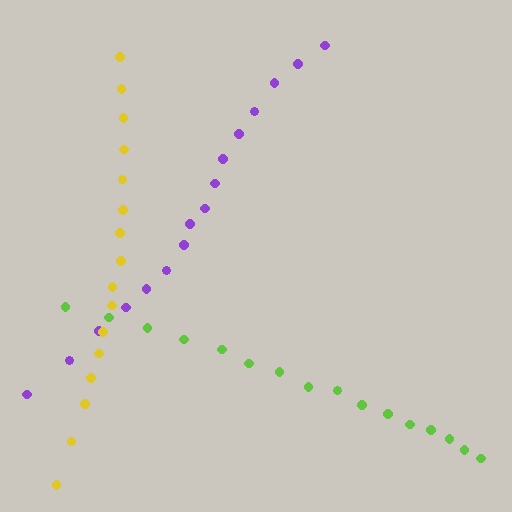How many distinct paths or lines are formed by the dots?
There are 3 distinct paths.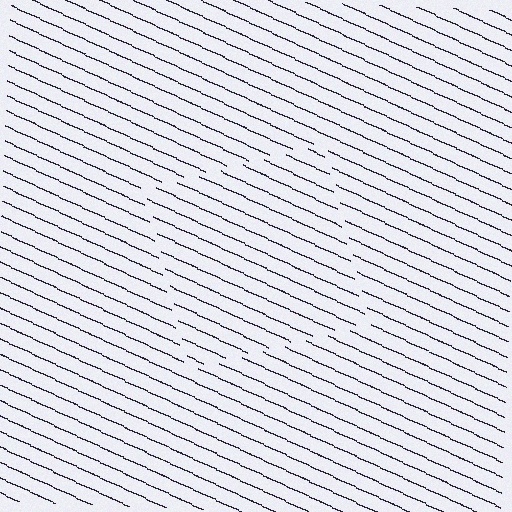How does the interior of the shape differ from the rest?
The interior of the shape contains the same grating, shifted by half a period — the contour is defined by the phase discontinuity where line-ends from the inner and outer gratings abut.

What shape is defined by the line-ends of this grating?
An illusory square. The interior of the shape contains the same grating, shifted by half a period — the contour is defined by the phase discontinuity where line-ends from the inner and outer gratings abut.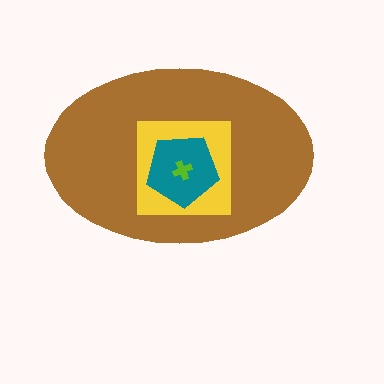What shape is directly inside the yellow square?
The teal pentagon.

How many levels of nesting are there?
4.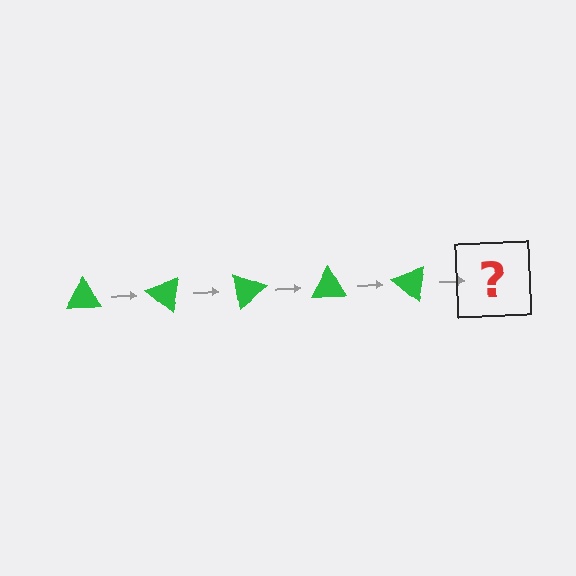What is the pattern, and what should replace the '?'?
The pattern is that the triangle rotates 40 degrees each step. The '?' should be a green triangle rotated 200 degrees.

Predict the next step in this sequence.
The next step is a green triangle rotated 200 degrees.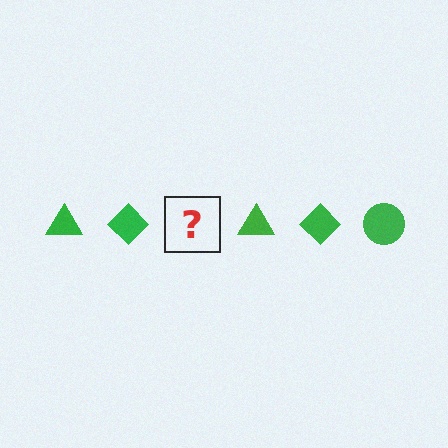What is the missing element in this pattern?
The missing element is a green circle.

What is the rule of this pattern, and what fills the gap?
The rule is that the pattern cycles through triangle, diamond, circle shapes in green. The gap should be filled with a green circle.